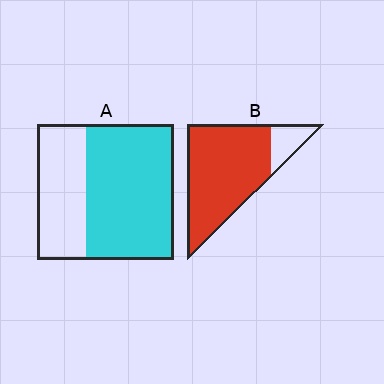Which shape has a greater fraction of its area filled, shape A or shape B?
Shape B.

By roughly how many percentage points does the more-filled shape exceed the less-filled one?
By roughly 20 percentage points (B over A).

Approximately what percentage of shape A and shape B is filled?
A is approximately 65% and B is approximately 85%.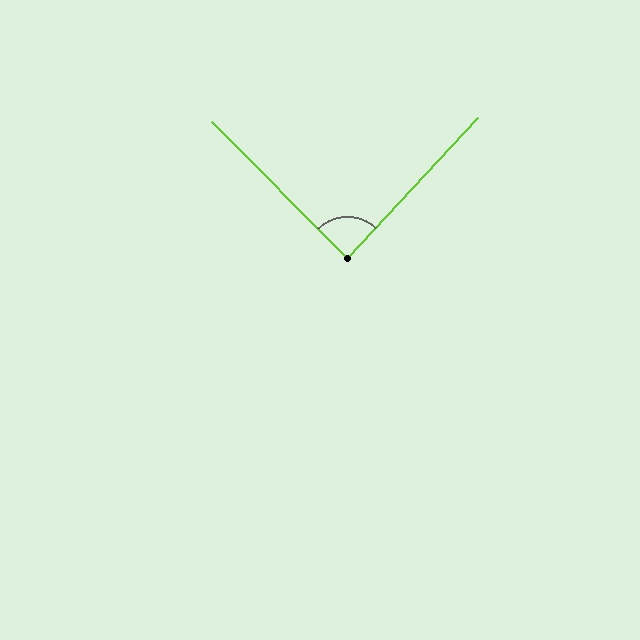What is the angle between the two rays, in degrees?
Approximately 88 degrees.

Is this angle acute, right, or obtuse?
It is approximately a right angle.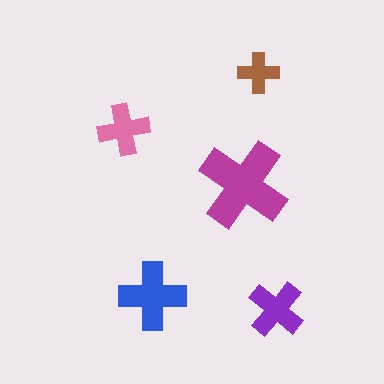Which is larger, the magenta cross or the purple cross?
The magenta one.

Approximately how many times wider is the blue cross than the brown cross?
About 1.5 times wider.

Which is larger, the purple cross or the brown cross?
The purple one.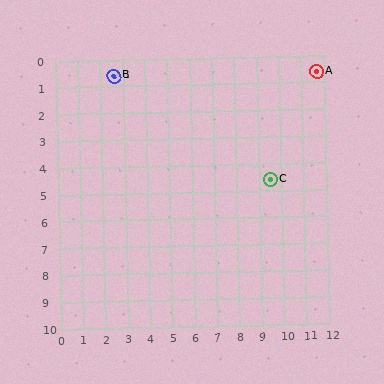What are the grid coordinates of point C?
Point C is at approximately (9.5, 4.6).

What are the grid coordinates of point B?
Point B is at approximately (2.6, 0.6).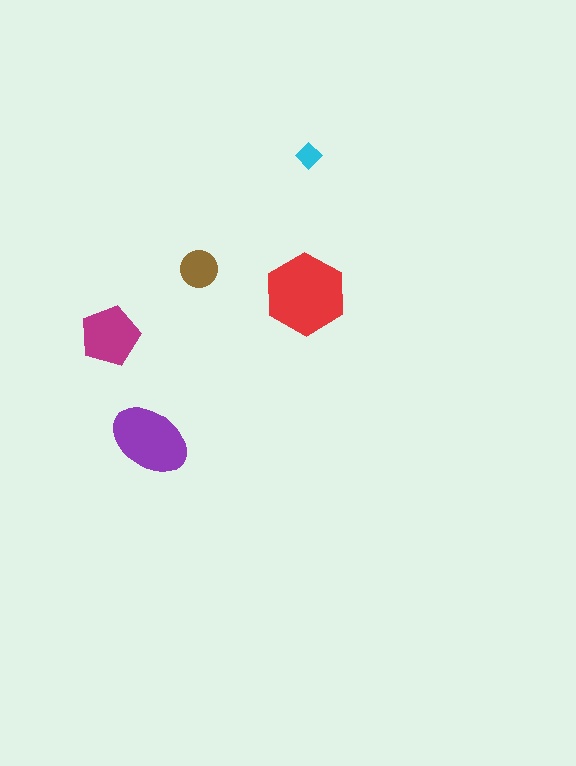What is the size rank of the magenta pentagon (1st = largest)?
3rd.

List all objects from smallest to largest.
The cyan diamond, the brown circle, the magenta pentagon, the purple ellipse, the red hexagon.